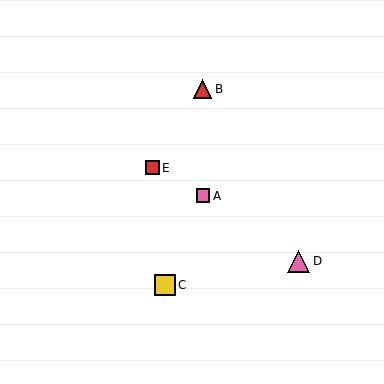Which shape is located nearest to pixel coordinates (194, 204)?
The pink square (labeled A) at (203, 196) is nearest to that location.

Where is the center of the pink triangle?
The center of the pink triangle is at (298, 261).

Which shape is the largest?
The pink triangle (labeled D) is the largest.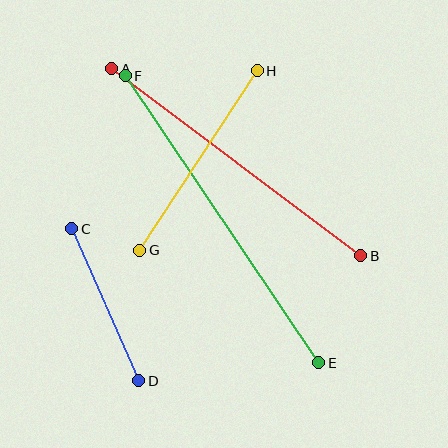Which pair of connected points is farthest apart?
Points E and F are farthest apart.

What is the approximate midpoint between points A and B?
The midpoint is at approximately (236, 162) pixels.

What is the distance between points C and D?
The distance is approximately 167 pixels.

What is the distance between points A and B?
The distance is approximately 312 pixels.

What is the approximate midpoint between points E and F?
The midpoint is at approximately (222, 219) pixels.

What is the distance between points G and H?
The distance is approximately 214 pixels.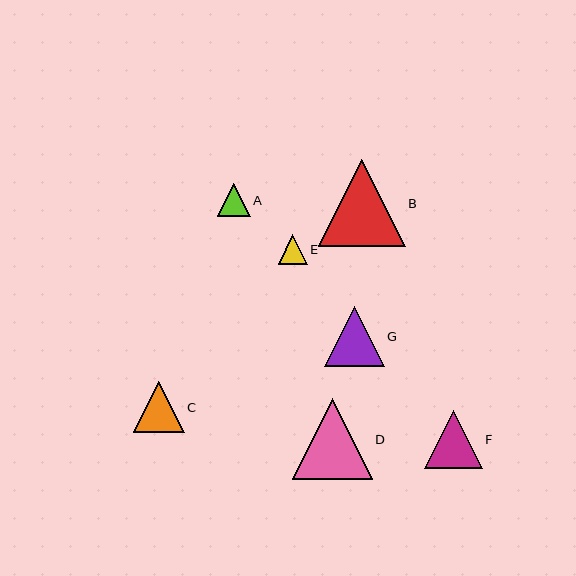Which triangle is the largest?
Triangle B is the largest with a size of approximately 87 pixels.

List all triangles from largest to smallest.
From largest to smallest: B, D, G, F, C, A, E.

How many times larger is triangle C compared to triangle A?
Triangle C is approximately 1.6 times the size of triangle A.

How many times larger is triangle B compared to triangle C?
Triangle B is approximately 1.7 times the size of triangle C.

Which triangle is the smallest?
Triangle E is the smallest with a size of approximately 29 pixels.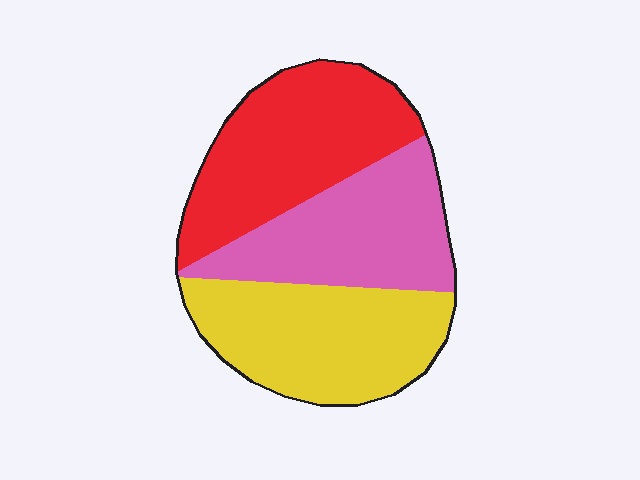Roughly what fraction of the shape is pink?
Pink covers 31% of the shape.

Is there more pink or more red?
Red.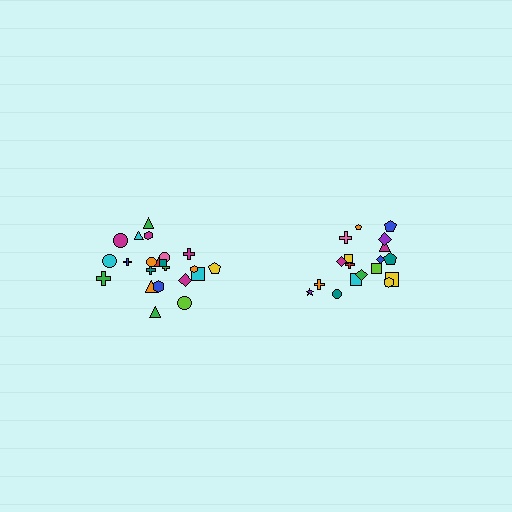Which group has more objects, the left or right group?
The left group.